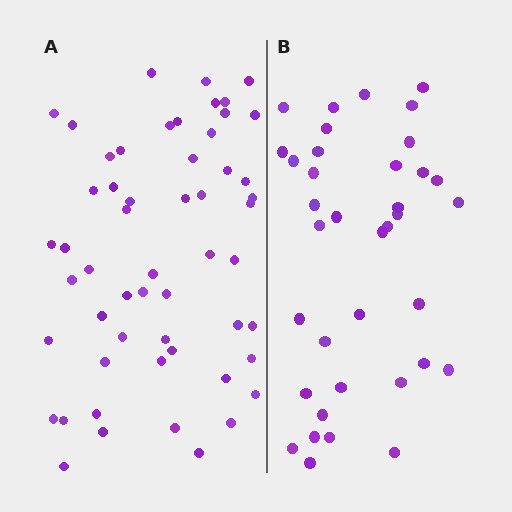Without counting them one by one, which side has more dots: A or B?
Region A (the left region) has more dots.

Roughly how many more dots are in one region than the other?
Region A has approximately 20 more dots than region B.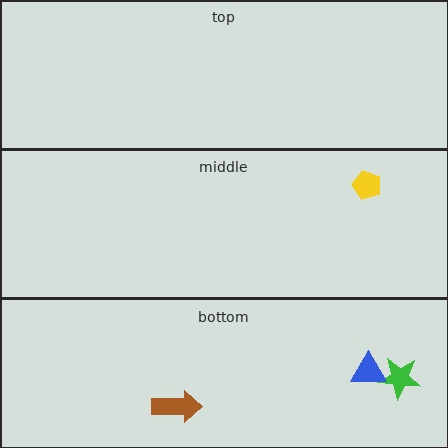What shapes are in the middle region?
The yellow pentagon.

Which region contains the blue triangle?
The bottom region.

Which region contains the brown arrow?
The bottom region.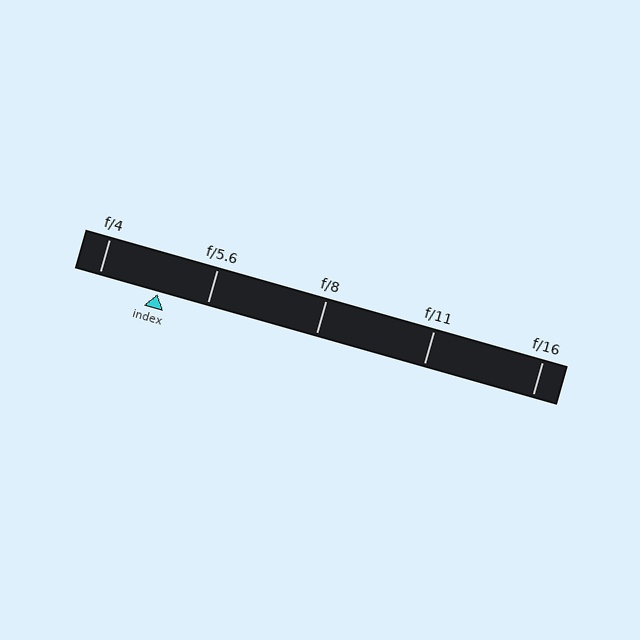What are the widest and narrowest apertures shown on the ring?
The widest aperture shown is f/4 and the narrowest is f/16.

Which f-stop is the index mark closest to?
The index mark is closest to f/5.6.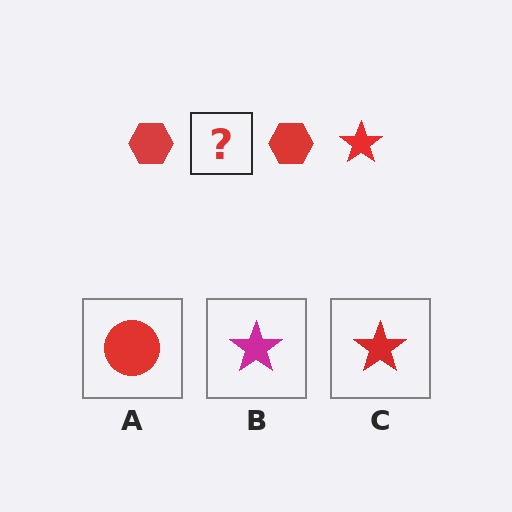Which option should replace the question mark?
Option C.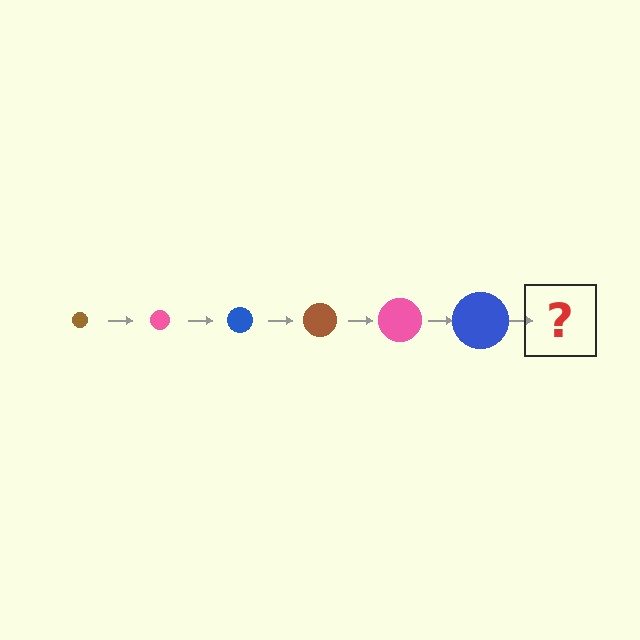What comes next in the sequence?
The next element should be a brown circle, larger than the previous one.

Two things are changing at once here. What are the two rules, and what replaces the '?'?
The two rules are that the circle grows larger each step and the color cycles through brown, pink, and blue. The '?' should be a brown circle, larger than the previous one.